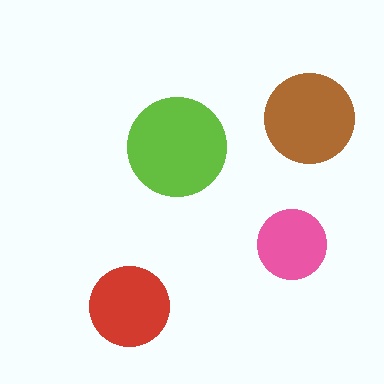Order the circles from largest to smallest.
the lime one, the brown one, the red one, the pink one.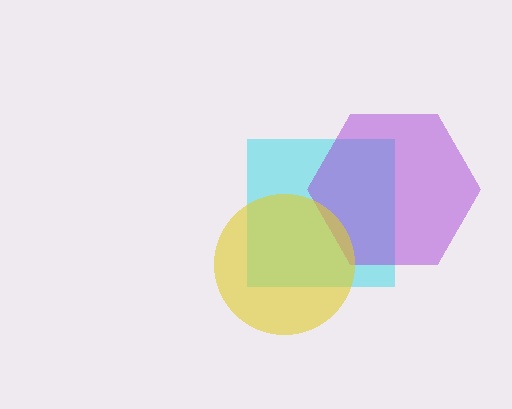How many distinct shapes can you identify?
There are 3 distinct shapes: a cyan square, a purple hexagon, a yellow circle.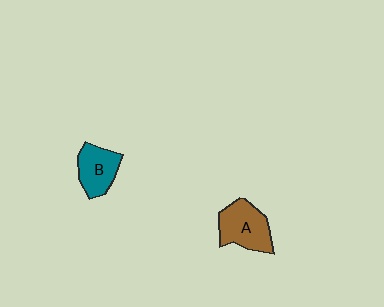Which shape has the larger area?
Shape A (brown).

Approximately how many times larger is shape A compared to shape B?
Approximately 1.2 times.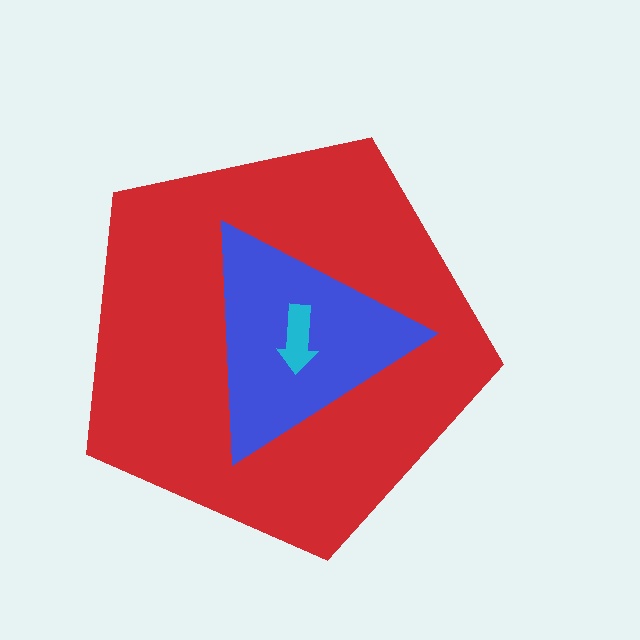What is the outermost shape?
The red pentagon.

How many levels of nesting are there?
3.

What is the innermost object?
The cyan arrow.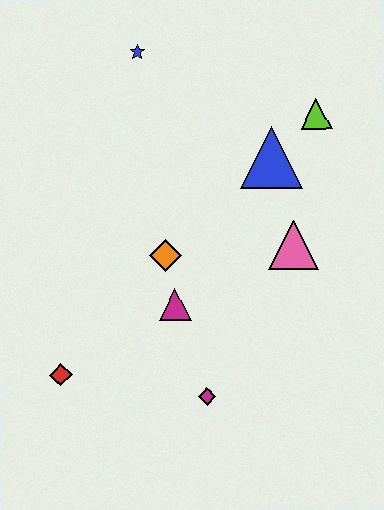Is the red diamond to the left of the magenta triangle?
Yes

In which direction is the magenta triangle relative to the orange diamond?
The magenta triangle is below the orange diamond.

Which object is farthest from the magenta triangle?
The blue star is farthest from the magenta triangle.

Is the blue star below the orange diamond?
No